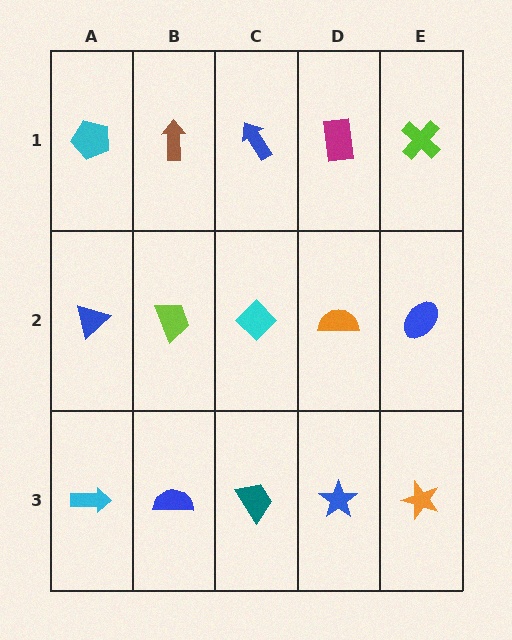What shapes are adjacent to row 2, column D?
A magenta rectangle (row 1, column D), a blue star (row 3, column D), a cyan diamond (row 2, column C), a blue ellipse (row 2, column E).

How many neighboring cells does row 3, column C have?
3.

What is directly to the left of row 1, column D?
A blue arrow.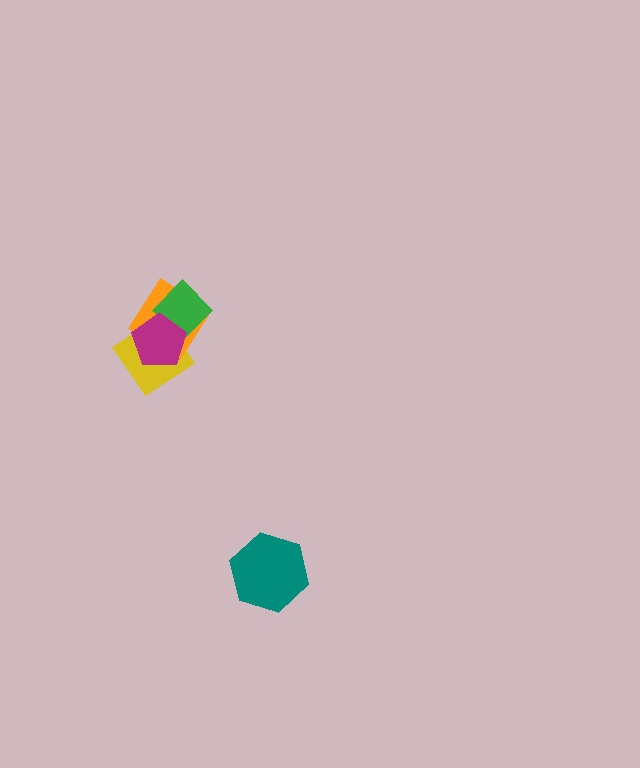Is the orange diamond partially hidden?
Yes, it is partially covered by another shape.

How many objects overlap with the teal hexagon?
0 objects overlap with the teal hexagon.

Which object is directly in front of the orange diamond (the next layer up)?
The green diamond is directly in front of the orange diamond.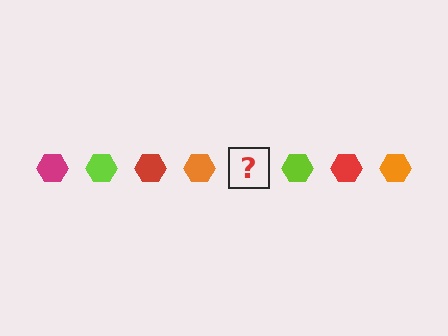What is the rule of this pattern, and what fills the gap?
The rule is that the pattern cycles through magenta, lime, red, orange hexagons. The gap should be filled with a magenta hexagon.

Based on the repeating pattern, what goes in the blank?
The blank should be a magenta hexagon.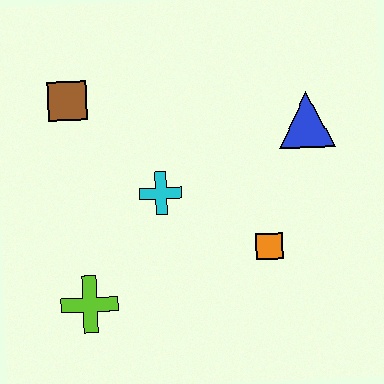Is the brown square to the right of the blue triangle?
No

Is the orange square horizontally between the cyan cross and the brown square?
No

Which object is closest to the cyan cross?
The orange square is closest to the cyan cross.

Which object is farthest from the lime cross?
The blue triangle is farthest from the lime cross.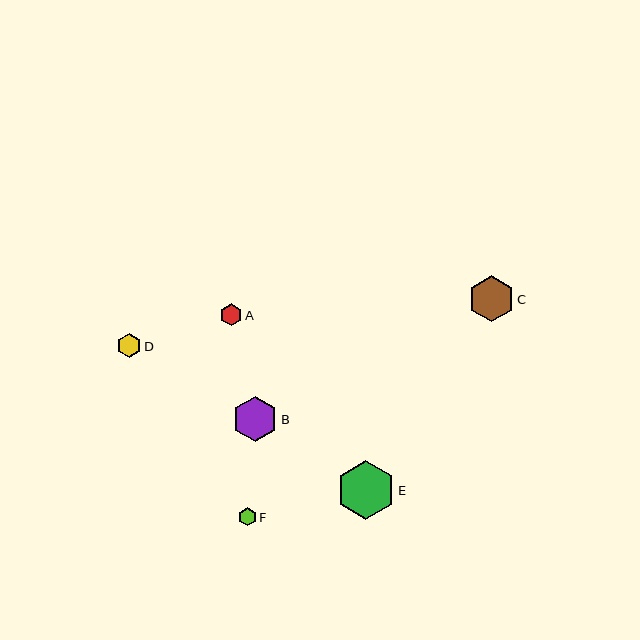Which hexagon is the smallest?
Hexagon F is the smallest with a size of approximately 18 pixels.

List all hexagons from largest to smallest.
From largest to smallest: E, C, B, D, A, F.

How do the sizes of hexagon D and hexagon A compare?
Hexagon D and hexagon A are approximately the same size.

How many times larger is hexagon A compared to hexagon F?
Hexagon A is approximately 1.2 times the size of hexagon F.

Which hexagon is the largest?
Hexagon E is the largest with a size of approximately 59 pixels.